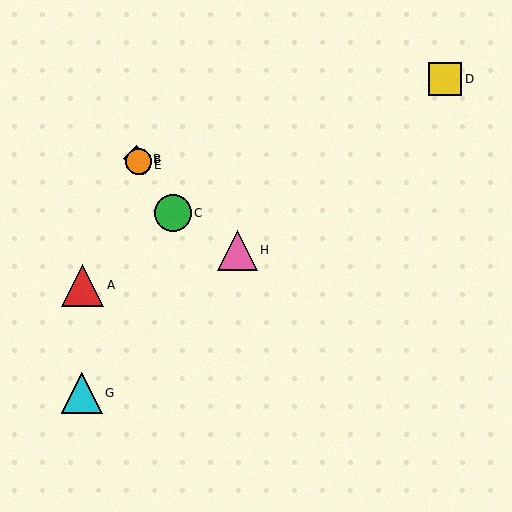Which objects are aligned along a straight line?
Objects B, C, E, F are aligned along a straight line.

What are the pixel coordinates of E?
Object E is at (140, 165).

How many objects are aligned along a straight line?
4 objects (B, C, E, F) are aligned along a straight line.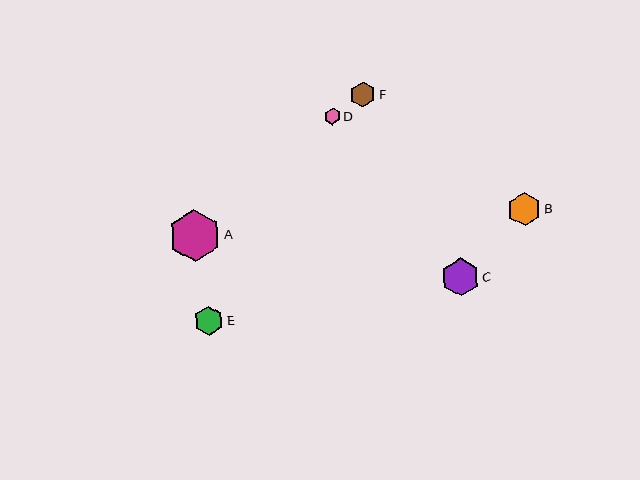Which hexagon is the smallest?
Hexagon D is the smallest with a size of approximately 16 pixels.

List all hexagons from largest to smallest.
From largest to smallest: A, C, B, E, F, D.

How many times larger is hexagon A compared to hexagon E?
Hexagon A is approximately 1.8 times the size of hexagon E.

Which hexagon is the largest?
Hexagon A is the largest with a size of approximately 52 pixels.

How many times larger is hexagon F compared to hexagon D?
Hexagon F is approximately 1.6 times the size of hexagon D.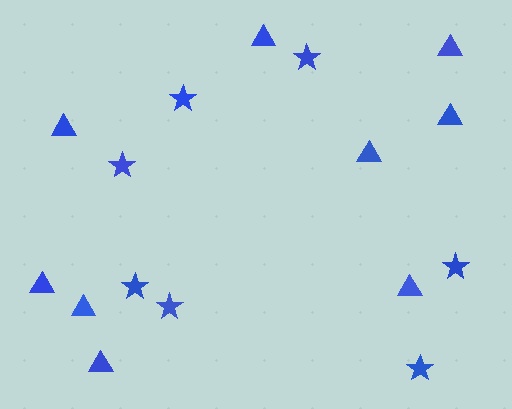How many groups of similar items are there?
There are 2 groups: one group of stars (7) and one group of triangles (9).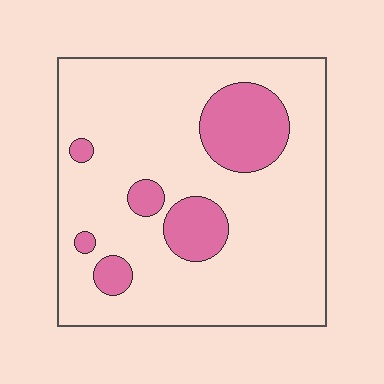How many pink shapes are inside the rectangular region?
6.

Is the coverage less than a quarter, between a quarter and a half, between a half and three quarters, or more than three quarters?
Less than a quarter.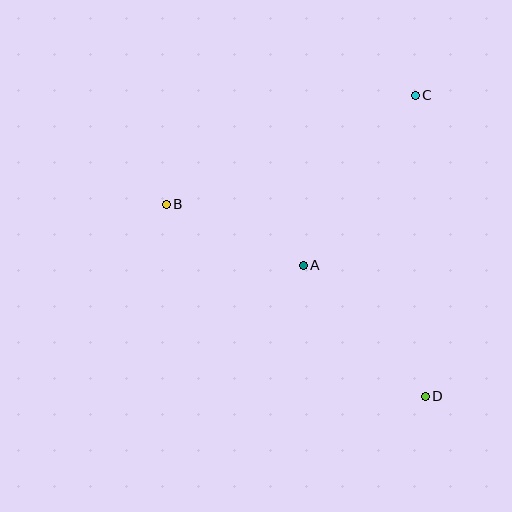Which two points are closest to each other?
Points A and B are closest to each other.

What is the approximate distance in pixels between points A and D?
The distance between A and D is approximately 179 pixels.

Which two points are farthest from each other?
Points B and D are farthest from each other.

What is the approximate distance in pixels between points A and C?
The distance between A and C is approximately 203 pixels.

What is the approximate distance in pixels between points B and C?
The distance between B and C is approximately 272 pixels.